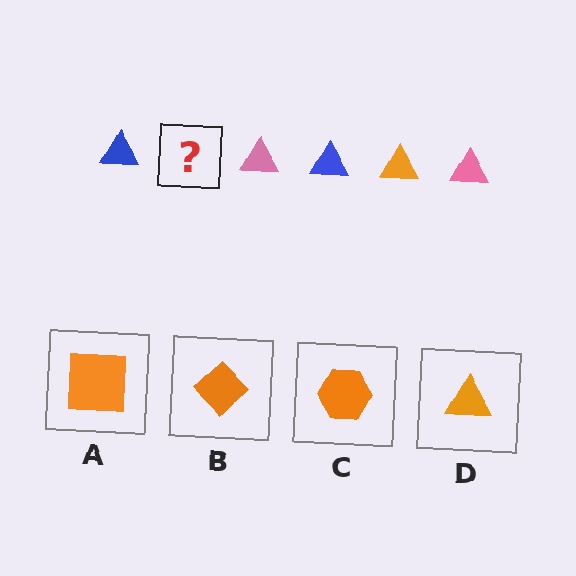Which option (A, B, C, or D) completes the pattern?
D.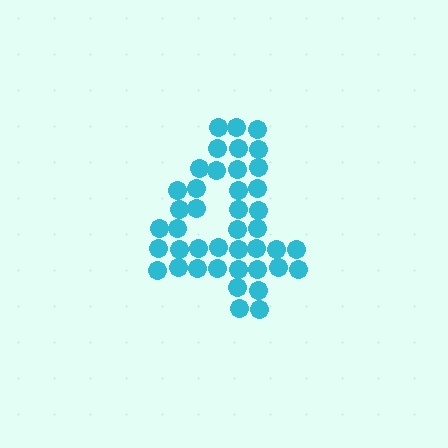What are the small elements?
The small elements are circles.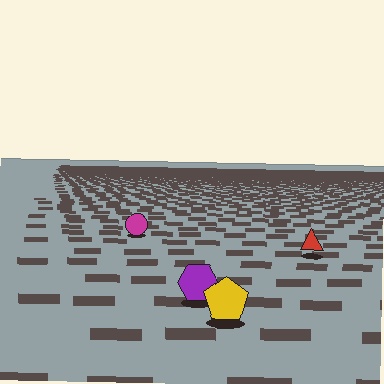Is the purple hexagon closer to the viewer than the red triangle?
Yes. The purple hexagon is closer — you can tell from the texture gradient: the ground texture is coarser near it.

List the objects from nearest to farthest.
From nearest to farthest: the yellow pentagon, the purple hexagon, the red triangle, the magenta circle.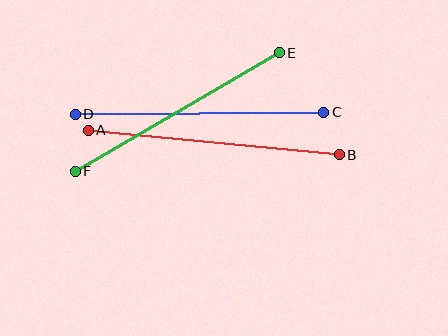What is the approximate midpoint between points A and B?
The midpoint is at approximately (214, 143) pixels.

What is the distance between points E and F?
The distance is approximately 236 pixels.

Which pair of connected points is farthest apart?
Points A and B are farthest apart.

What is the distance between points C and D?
The distance is approximately 249 pixels.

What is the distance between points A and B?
The distance is approximately 252 pixels.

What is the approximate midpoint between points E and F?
The midpoint is at approximately (177, 112) pixels.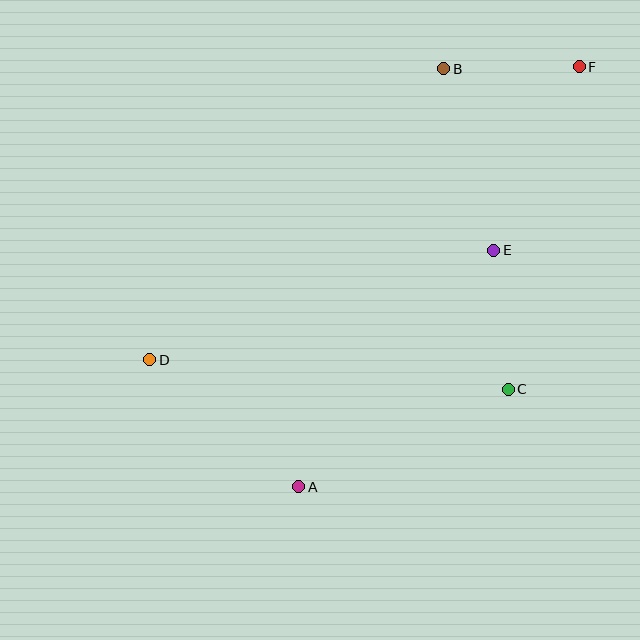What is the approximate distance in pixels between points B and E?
The distance between B and E is approximately 188 pixels.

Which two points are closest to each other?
Points B and F are closest to each other.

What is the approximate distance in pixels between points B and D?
The distance between B and D is approximately 413 pixels.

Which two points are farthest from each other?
Points D and F are farthest from each other.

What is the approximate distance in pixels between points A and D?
The distance between A and D is approximately 196 pixels.